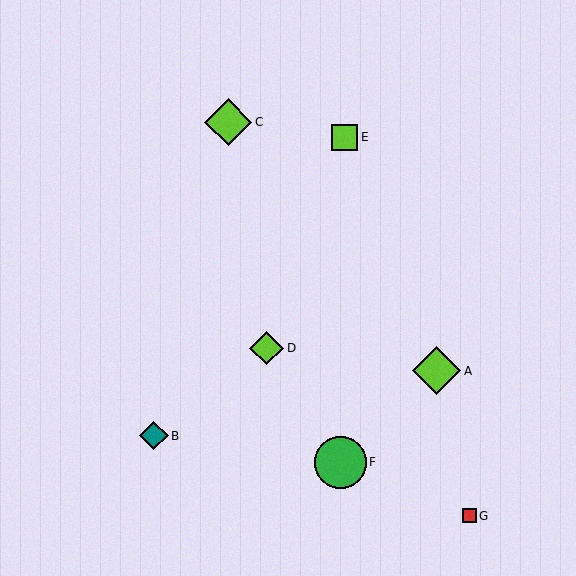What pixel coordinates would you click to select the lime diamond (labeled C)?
Click at (228, 122) to select the lime diamond C.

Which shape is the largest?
The green circle (labeled F) is the largest.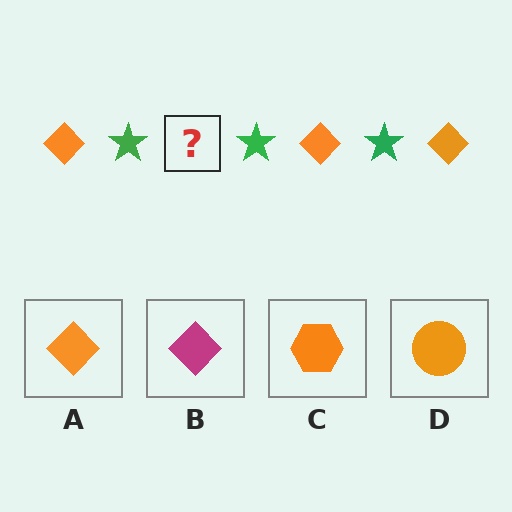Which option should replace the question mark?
Option A.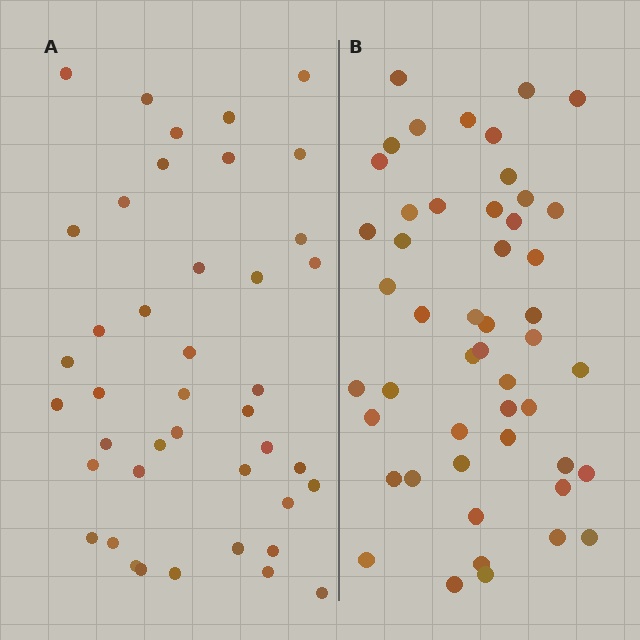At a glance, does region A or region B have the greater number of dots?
Region B (the right region) has more dots.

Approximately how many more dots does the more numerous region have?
Region B has roughly 8 or so more dots than region A.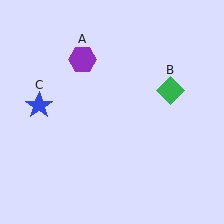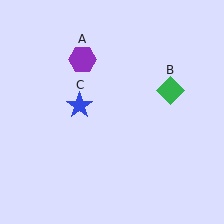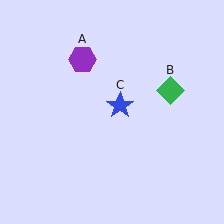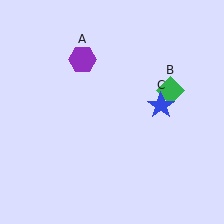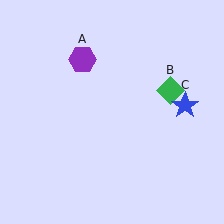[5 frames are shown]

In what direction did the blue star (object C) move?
The blue star (object C) moved right.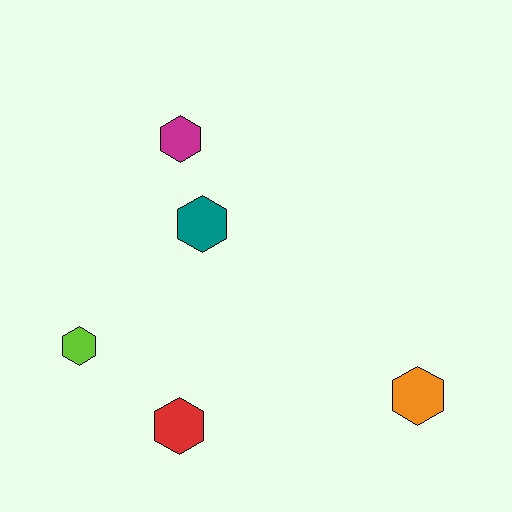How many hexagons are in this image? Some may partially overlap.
There are 5 hexagons.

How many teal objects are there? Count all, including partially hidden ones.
There is 1 teal object.